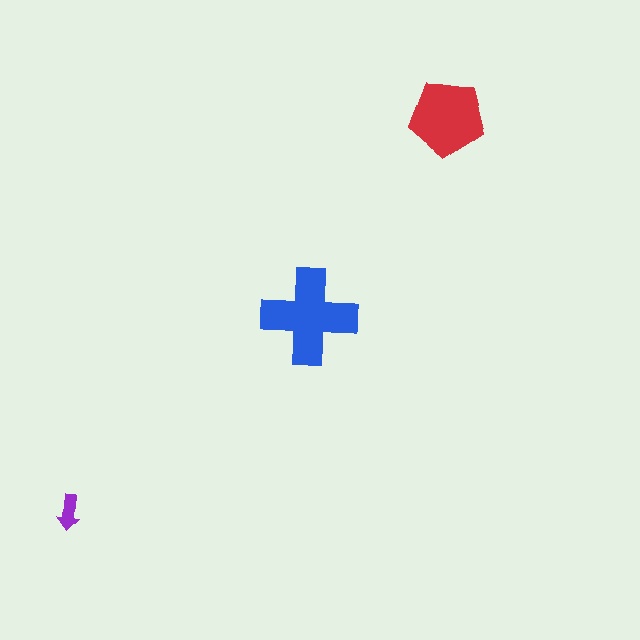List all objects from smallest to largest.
The purple arrow, the red pentagon, the blue cross.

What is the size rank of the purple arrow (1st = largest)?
3rd.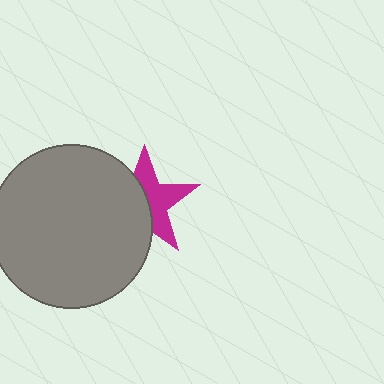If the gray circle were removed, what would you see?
You would see the complete magenta star.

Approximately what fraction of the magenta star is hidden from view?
Roughly 50% of the magenta star is hidden behind the gray circle.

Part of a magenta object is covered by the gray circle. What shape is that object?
It is a star.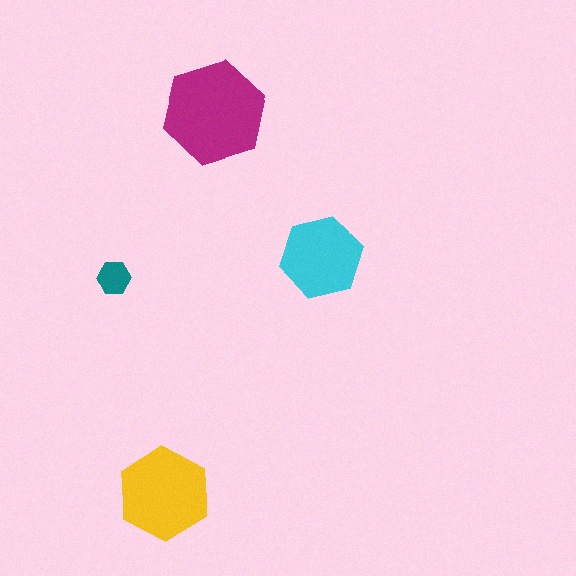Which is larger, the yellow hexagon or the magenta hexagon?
The magenta one.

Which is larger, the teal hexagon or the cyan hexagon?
The cyan one.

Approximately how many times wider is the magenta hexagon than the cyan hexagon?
About 1.5 times wider.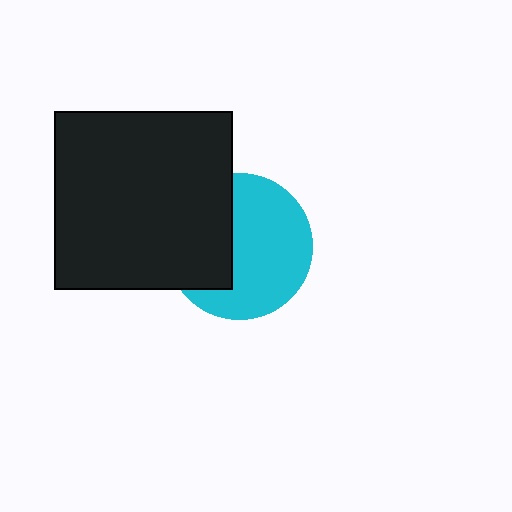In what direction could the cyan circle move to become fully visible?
The cyan circle could move right. That would shift it out from behind the black square entirely.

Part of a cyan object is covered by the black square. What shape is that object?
It is a circle.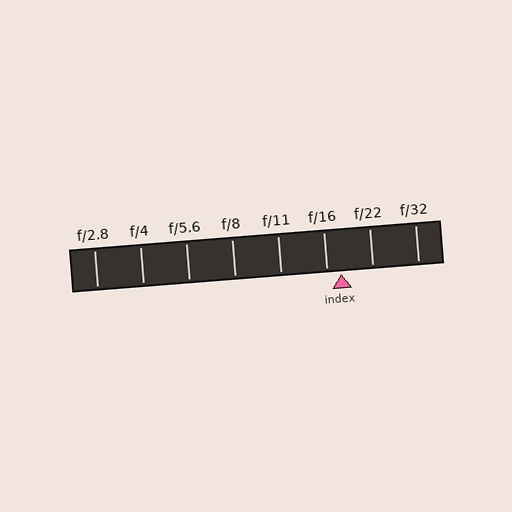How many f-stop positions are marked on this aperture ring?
There are 8 f-stop positions marked.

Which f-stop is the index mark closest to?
The index mark is closest to f/16.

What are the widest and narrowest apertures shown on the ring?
The widest aperture shown is f/2.8 and the narrowest is f/32.